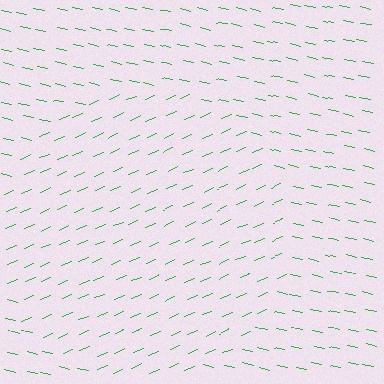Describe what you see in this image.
The image is filled with small green line segments. A circle region in the image has lines oriented differently from the surrounding lines, creating a visible texture boundary.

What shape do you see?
I see a circle.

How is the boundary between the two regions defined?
The boundary is defined purely by a change in line orientation (approximately 36 degrees difference). All lines are the same color and thickness.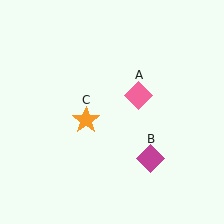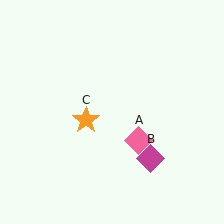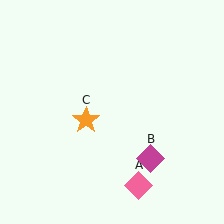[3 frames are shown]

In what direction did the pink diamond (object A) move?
The pink diamond (object A) moved down.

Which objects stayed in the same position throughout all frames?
Magenta diamond (object B) and orange star (object C) remained stationary.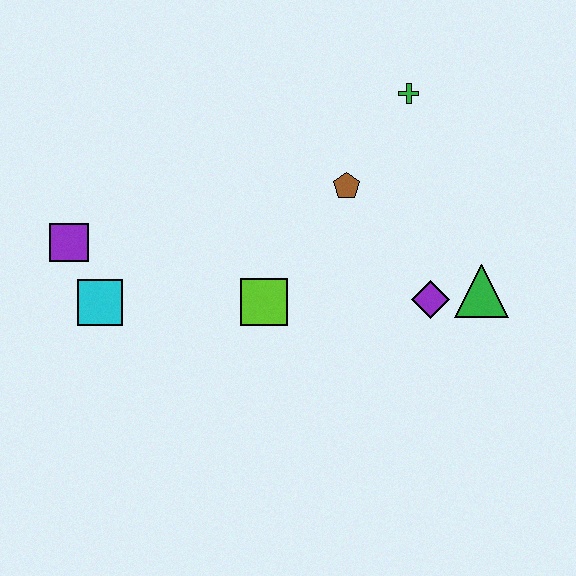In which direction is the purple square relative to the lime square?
The purple square is to the left of the lime square.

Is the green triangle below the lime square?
No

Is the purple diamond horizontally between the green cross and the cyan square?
No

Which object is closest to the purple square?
The cyan square is closest to the purple square.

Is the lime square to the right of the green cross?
No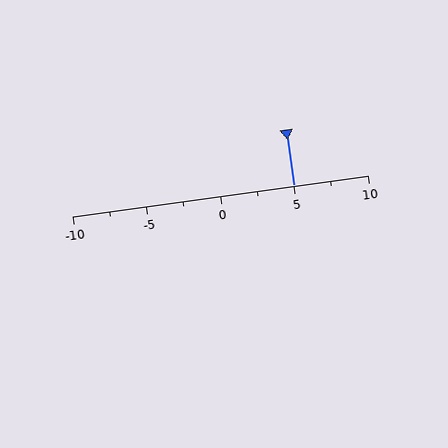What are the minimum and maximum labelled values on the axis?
The axis runs from -10 to 10.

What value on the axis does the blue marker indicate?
The marker indicates approximately 5.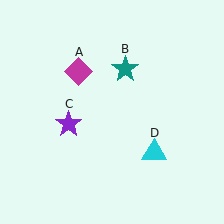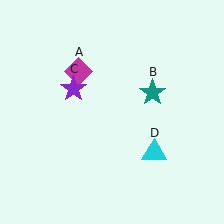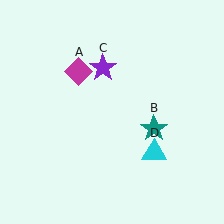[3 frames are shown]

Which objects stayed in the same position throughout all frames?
Magenta diamond (object A) and cyan triangle (object D) remained stationary.